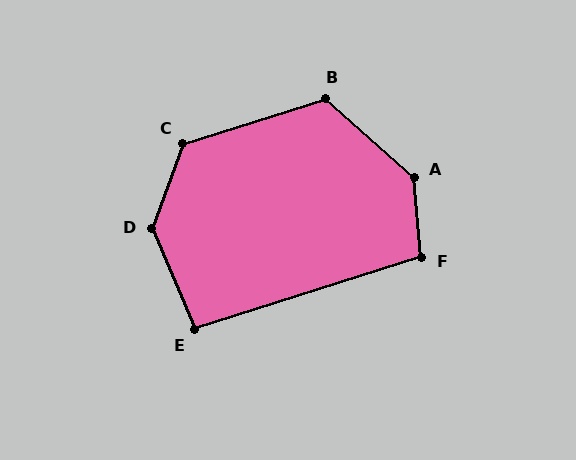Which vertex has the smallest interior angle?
E, at approximately 95 degrees.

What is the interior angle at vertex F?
Approximately 102 degrees (obtuse).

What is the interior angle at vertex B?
Approximately 121 degrees (obtuse).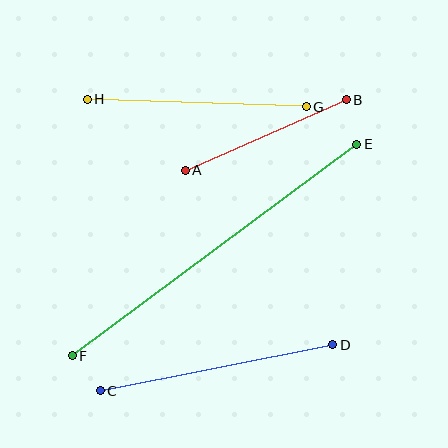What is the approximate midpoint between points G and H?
The midpoint is at approximately (197, 103) pixels.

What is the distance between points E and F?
The distance is approximately 355 pixels.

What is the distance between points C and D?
The distance is approximately 237 pixels.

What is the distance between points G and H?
The distance is approximately 219 pixels.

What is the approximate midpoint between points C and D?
The midpoint is at approximately (217, 368) pixels.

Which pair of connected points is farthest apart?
Points E and F are farthest apart.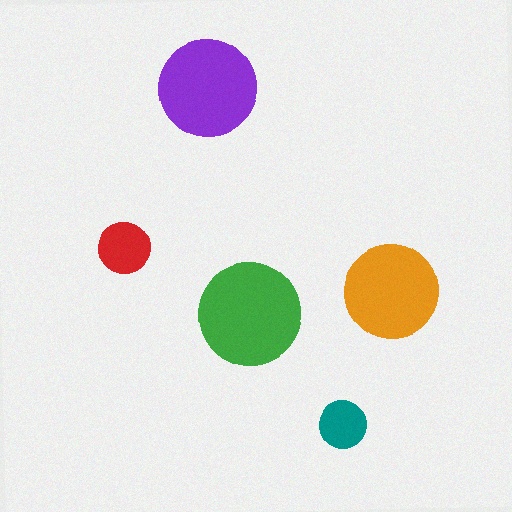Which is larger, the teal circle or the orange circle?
The orange one.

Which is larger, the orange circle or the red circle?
The orange one.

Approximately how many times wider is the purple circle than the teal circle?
About 2 times wider.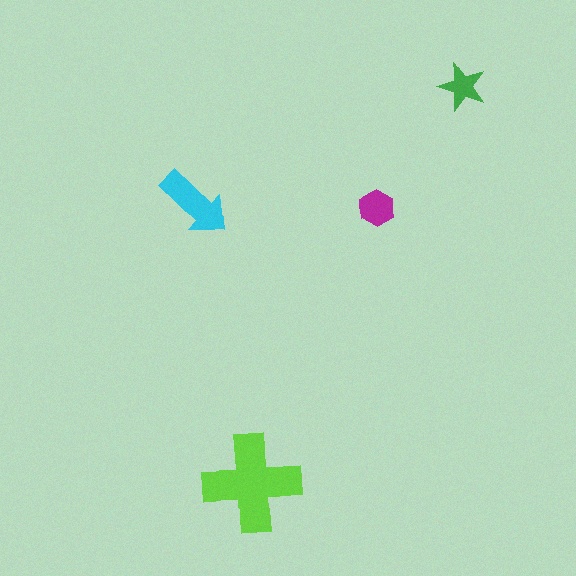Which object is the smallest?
The green star.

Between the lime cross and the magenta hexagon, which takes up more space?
The lime cross.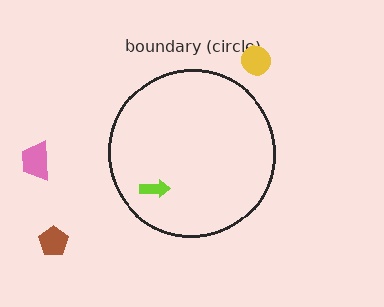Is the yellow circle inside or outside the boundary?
Outside.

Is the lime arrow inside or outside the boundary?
Inside.